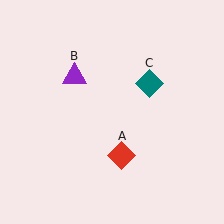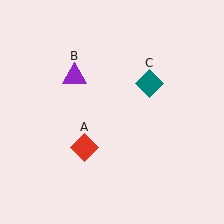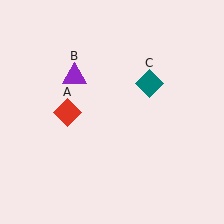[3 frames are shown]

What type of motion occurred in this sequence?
The red diamond (object A) rotated clockwise around the center of the scene.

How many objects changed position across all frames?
1 object changed position: red diamond (object A).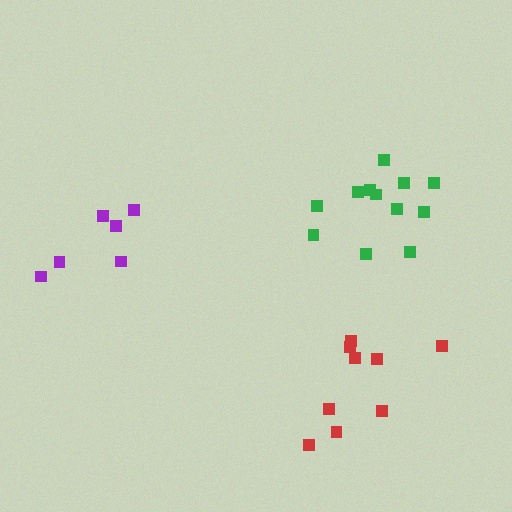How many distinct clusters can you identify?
There are 3 distinct clusters.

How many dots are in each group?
Group 1: 9 dots, Group 2: 6 dots, Group 3: 12 dots (27 total).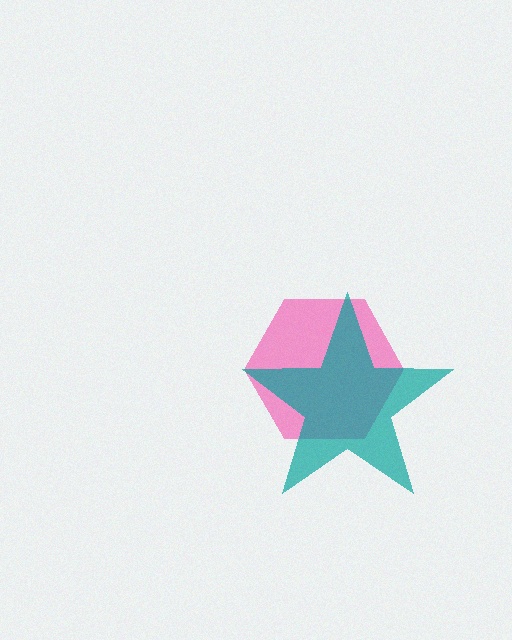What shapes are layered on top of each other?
The layered shapes are: a pink hexagon, a teal star.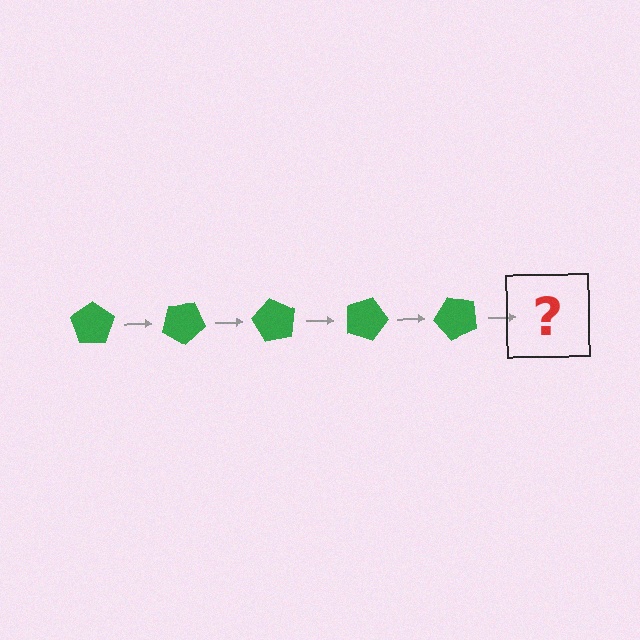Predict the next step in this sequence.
The next step is a green pentagon rotated 150 degrees.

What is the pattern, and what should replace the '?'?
The pattern is that the pentagon rotates 30 degrees each step. The '?' should be a green pentagon rotated 150 degrees.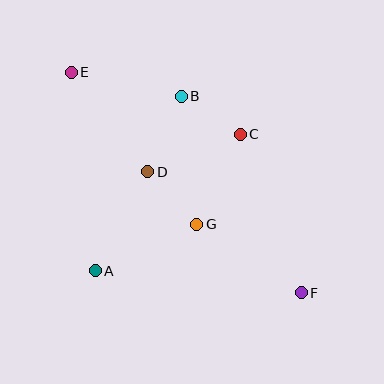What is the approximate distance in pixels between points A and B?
The distance between A and B is approximately 195 pixels.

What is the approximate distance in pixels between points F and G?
The distance between F and G is approximately 125 pixels.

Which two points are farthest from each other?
Points E and F are farthest from each other.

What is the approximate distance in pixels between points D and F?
The distance between D and F is approximately 195 pixels.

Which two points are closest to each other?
Points B and C are closest to each other.